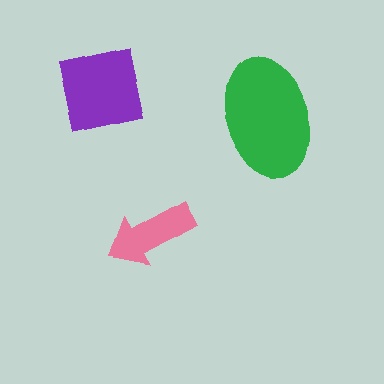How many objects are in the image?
There are 3 objects in the image.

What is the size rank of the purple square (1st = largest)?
2nd.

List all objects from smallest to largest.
The pink arrow, the purple square, the green ellipse.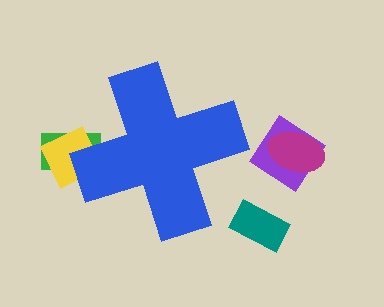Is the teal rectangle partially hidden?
No, the teal rectangle is fully visible.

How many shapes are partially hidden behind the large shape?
2 shapes are partially hidden.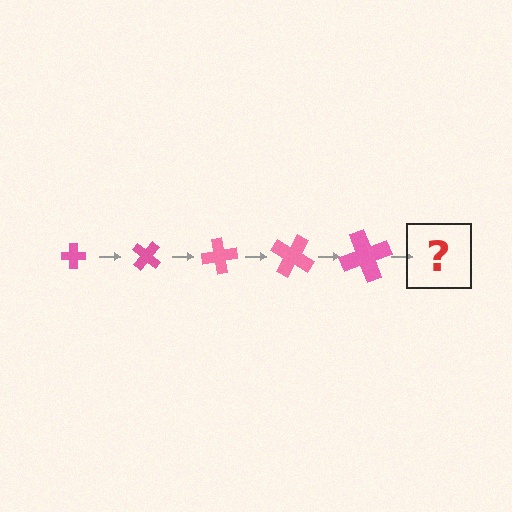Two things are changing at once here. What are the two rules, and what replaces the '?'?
The two rules are that the cross grows larger each step and it rotates 40 degrees each step. The '?' should be a cross, larger than the previous one and rotated 200 degrees from the start.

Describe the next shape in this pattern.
It should be a cross, larger than the previous one and rotated 200 degrees from the start.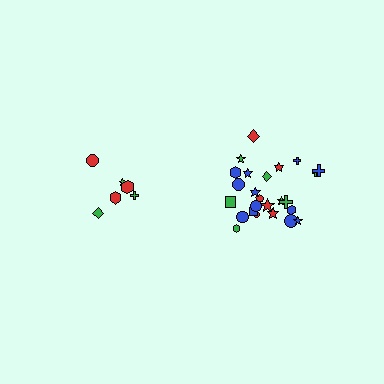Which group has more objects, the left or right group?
The right group.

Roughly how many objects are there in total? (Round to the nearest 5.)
Roughly 30 objects in total.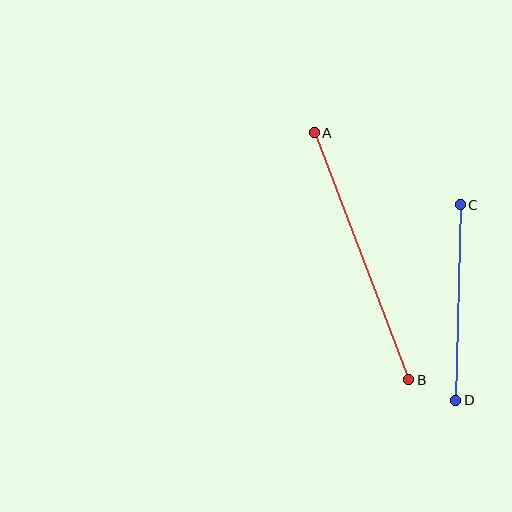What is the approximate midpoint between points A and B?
The midpoint is at approximately (361, 256) pixels.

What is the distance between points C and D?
The distance is approximately 195 pixels.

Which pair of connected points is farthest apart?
Points A and B are farthest apart.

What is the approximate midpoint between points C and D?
The midpoint is at approximately (458, 303) pixels.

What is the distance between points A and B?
The distance is approximately 264 pixels.